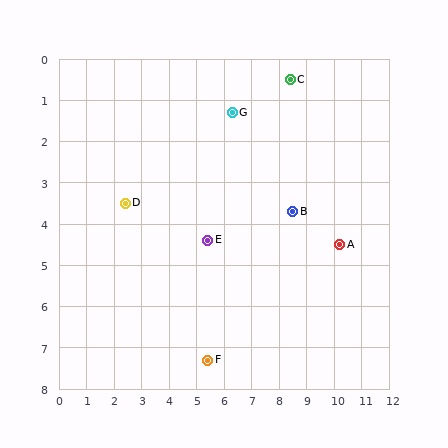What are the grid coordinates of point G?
Point G is at approximately (6.3, 1.3).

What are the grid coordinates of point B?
Point B is at approximately (8.5, 3.7).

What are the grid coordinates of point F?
Point F is at approximately (5.4, 7.3).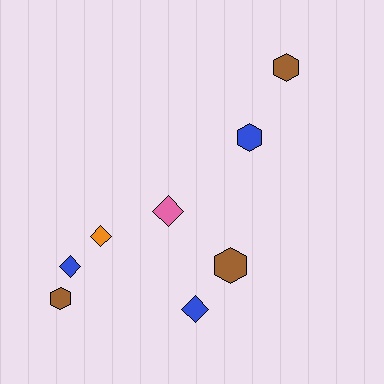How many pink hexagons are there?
There are no pink hexagons.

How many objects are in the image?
There are 8 objects.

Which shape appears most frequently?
Hexagon, with 4 objects.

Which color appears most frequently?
Brown, with 3 objects.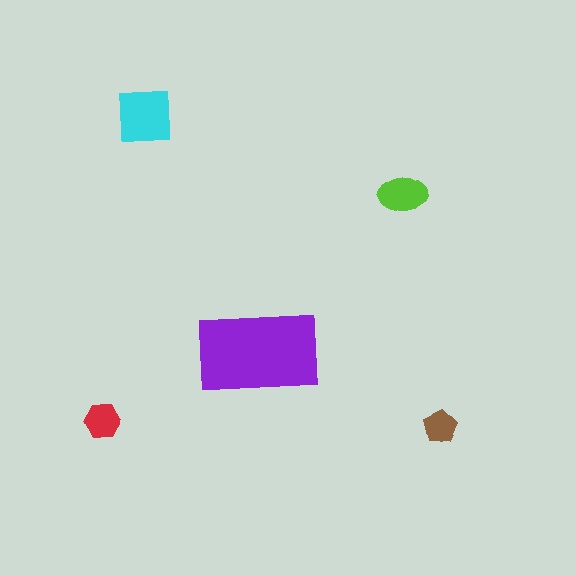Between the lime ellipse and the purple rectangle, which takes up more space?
The purple rectangle.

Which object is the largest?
The purple rectangle.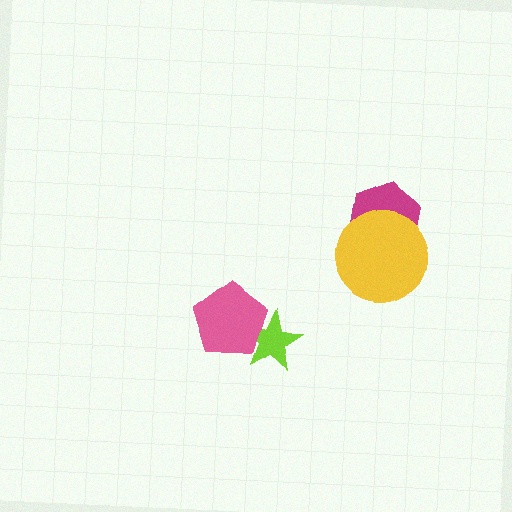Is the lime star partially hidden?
Yes, it is partially covered by another shape.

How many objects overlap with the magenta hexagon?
1 object overlaps with the magenta hexagon.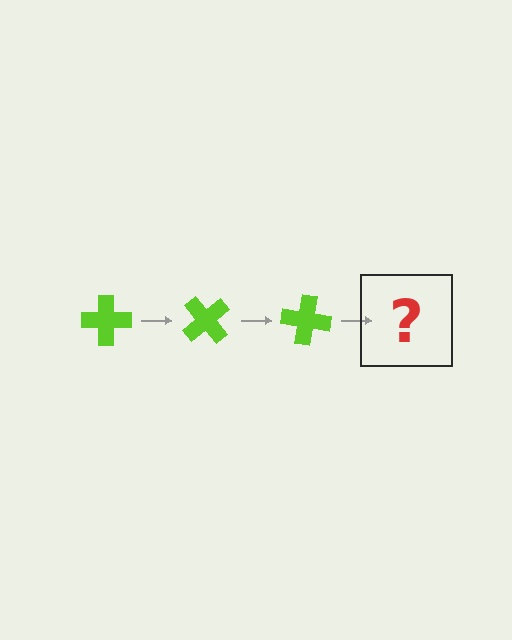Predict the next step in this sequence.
The next step is a lime cross rotated 150 degrees.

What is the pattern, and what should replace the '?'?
The pattern is that the cross rotates 50 degrees each step. The '?' should be a lime cross rotated 150 degrees.